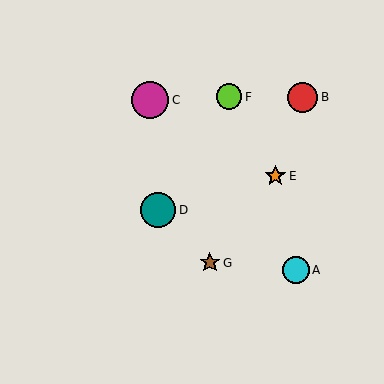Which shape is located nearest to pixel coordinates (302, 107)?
The red circle (labeled B) at (303, 97) is nearest to that location.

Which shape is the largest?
The magenta circle (labeled C) is the largest.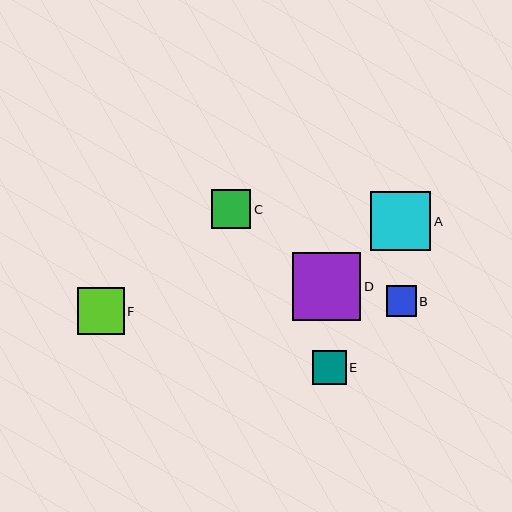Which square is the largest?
Square D is the largest with a size of approximately 68 pixels.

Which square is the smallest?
Square B is the smallest with a size of approximately 30 pixels.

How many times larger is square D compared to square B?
Square D is approximately 2.3 times the size of square B.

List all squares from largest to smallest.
From largest to smallest: D, A, F, C, E, B.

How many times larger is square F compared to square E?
Square F is approximately 1.4 times the size of square E.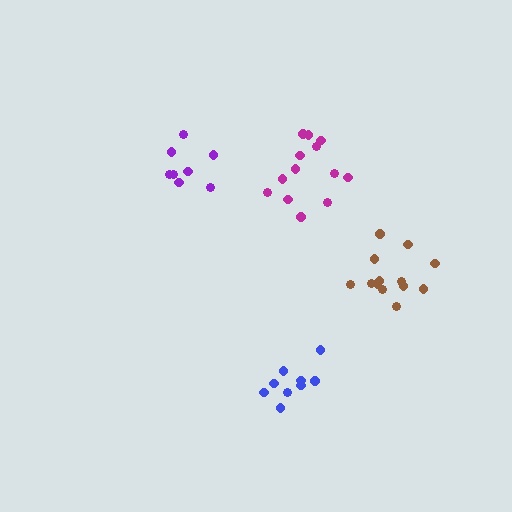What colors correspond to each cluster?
The clusters are colored: brown, blue, magenta, purple.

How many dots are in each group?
Group 1: 13 dots, Group 2: 9 dots, Group 3: 13 dots, Group 4: 8 dots (43 total).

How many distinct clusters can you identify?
There are 4 distinct clusters.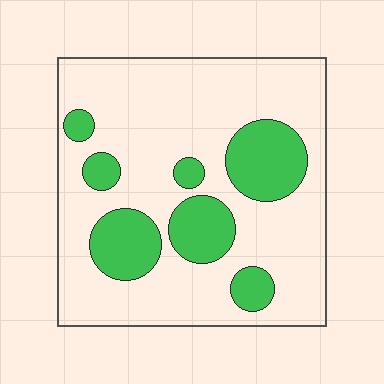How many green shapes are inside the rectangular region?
7.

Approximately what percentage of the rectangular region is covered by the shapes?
Approximately 25%.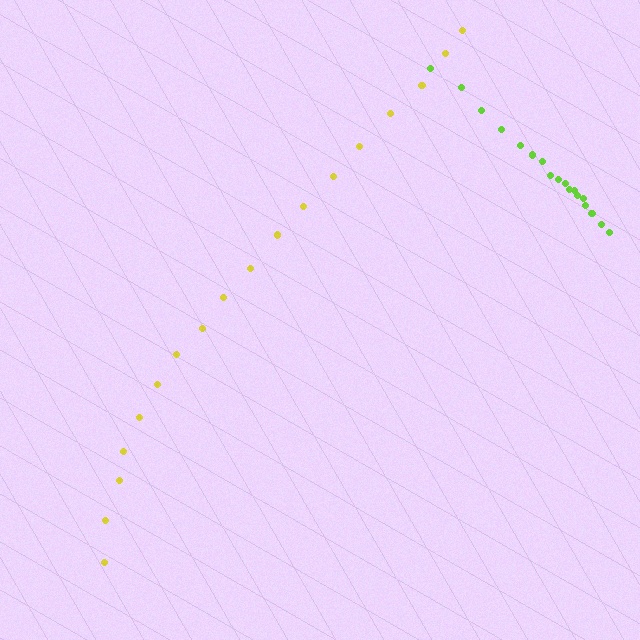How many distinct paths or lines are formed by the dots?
There are 2 distinct paths.